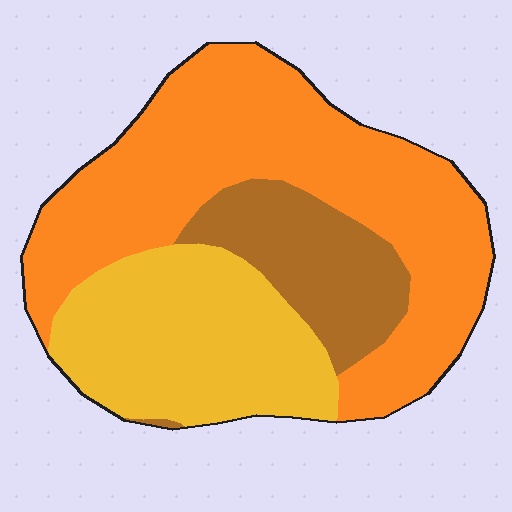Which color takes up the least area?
Brown, at roughly 15%.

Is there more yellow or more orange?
Orange.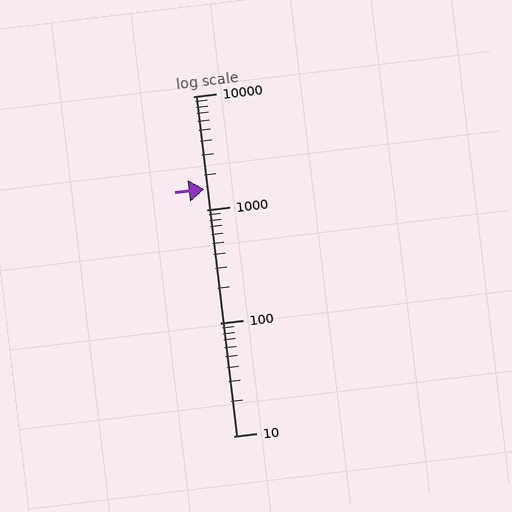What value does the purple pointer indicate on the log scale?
The pointer indicates approximately 1500.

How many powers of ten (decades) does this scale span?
The scale spans 3 decades, from 10 to 10000.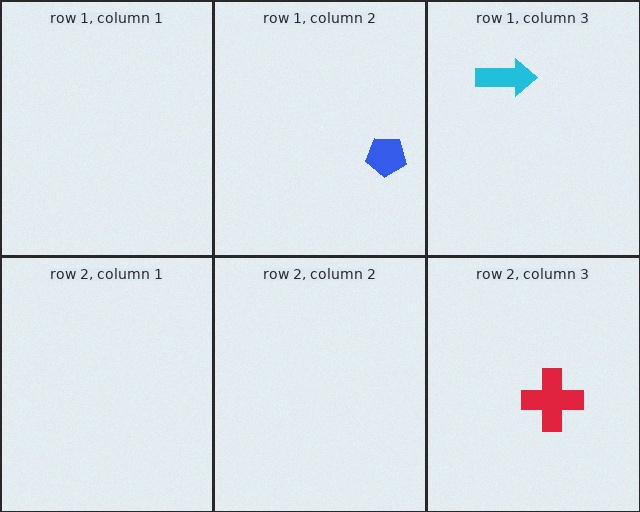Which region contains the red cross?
The row 2, column 3 region.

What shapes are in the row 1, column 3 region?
The cyan arrow.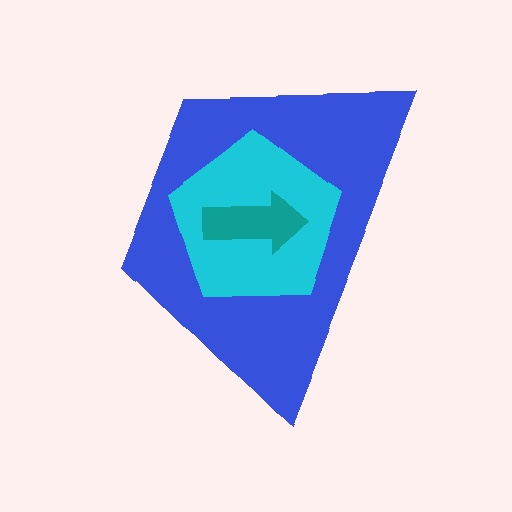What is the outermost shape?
The blue trapezoid.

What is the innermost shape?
The teal arrow.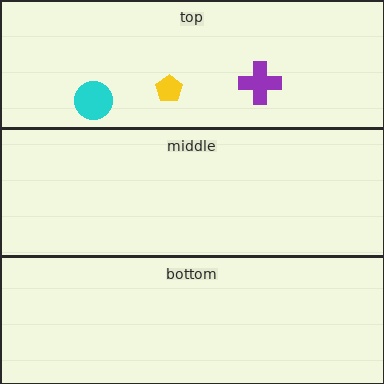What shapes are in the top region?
The yellow pentagon, the cyan circle, the purple cross.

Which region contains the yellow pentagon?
The top region.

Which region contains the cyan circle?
The top region.